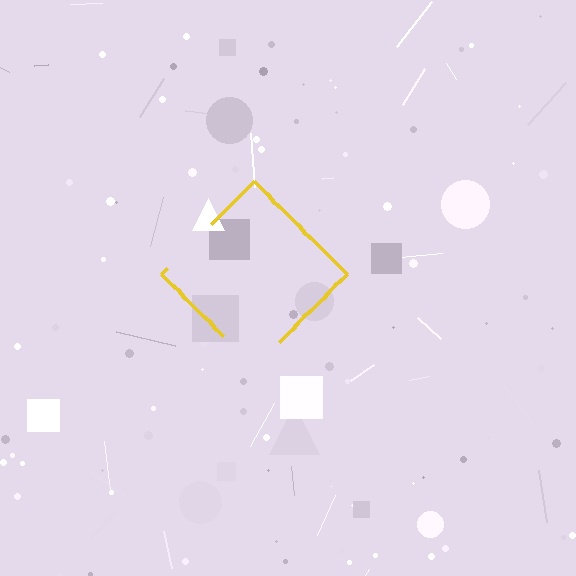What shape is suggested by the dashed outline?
The dashed outline suggests a diamond.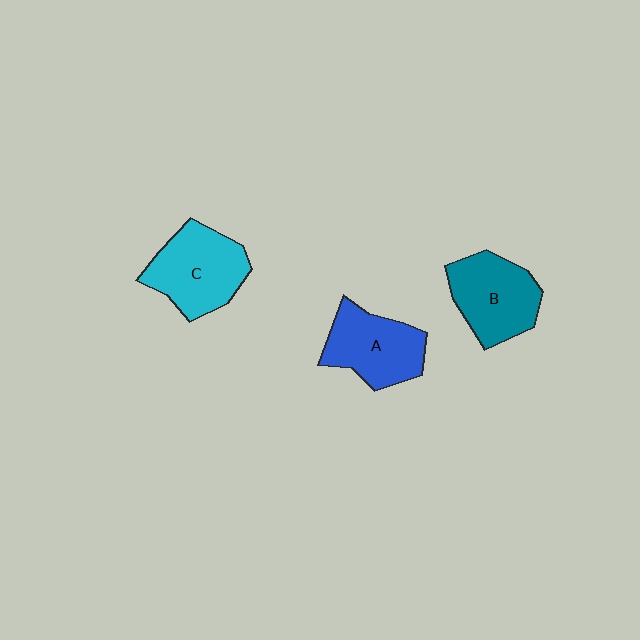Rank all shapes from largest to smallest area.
From largest to smallest: C (cyan), B (teal), A (blue).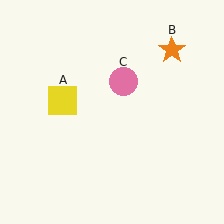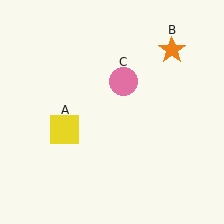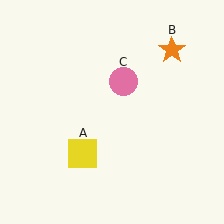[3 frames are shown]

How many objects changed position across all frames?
1 object changed position: yellow square (object A).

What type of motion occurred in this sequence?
The yellow square (object A) rotated counterclockwise around the center of the scene.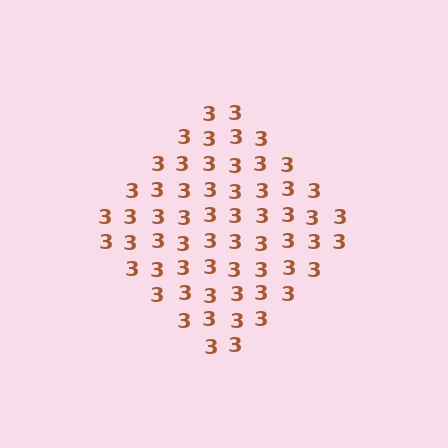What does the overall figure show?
The overall figure shows a diamond.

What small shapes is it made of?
It is made of small digit 3's.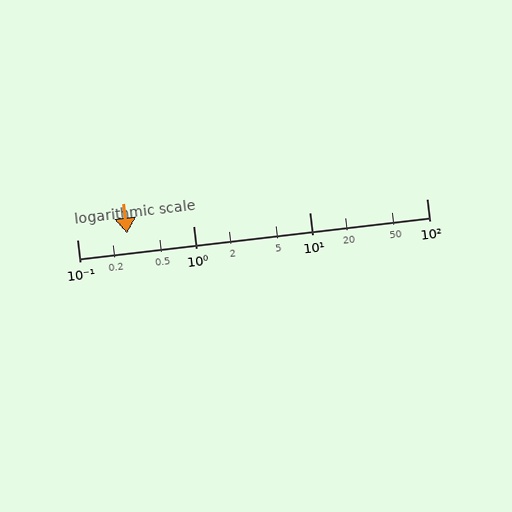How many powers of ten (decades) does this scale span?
The scale spans 3 decades, from 0.1 to 100.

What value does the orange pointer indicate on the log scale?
The pointer indicates approximately 0.27.